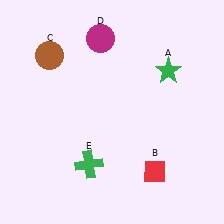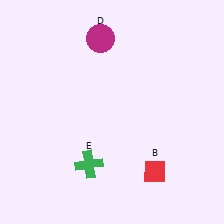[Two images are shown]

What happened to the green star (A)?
The green star (A) was removed in Image 2. It was in the top-right area of Image 1.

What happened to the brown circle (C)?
The brown circle (C) was removed in Image 2. It was in the top-left area of Image 1.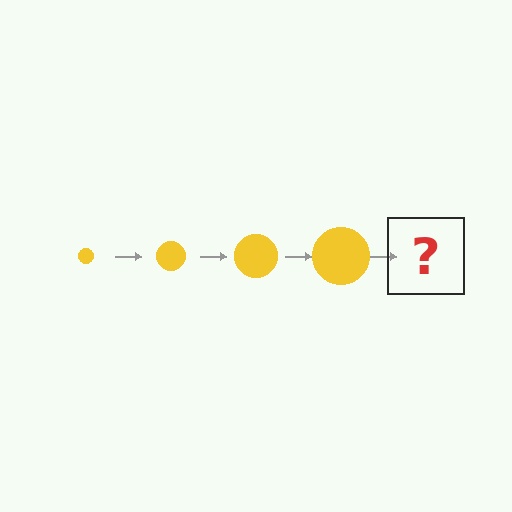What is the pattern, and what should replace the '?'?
The pattern is that the circle gets progressively larger each step. The '?' should be a yellow circle, larger than the previous one.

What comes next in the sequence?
The next element should be a yellow circle, larger than the previous one.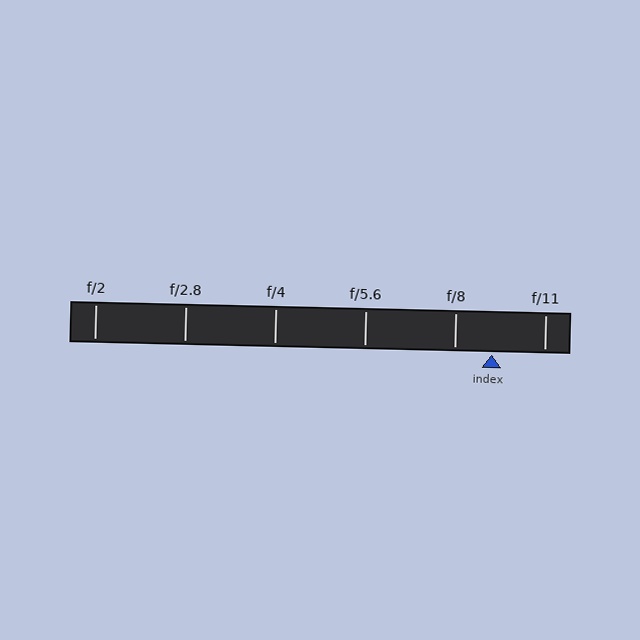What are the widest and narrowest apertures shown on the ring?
The widest aperture shown is f/2 and the narrowest is f/11.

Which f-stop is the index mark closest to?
The index mark is closest to f/8.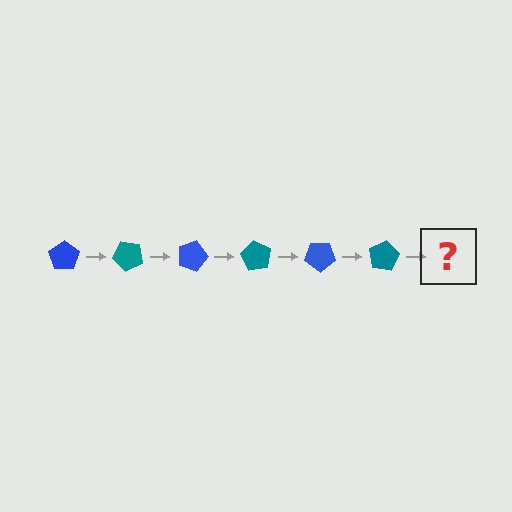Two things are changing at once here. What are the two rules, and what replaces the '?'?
The two rules are that it rotates 45 degrees each step and the color cycles through blue and teal. The '?' should be a blue pentagon, rotated 270 degrees from the start.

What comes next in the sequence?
The next element should be a blue pentagon, rotated 270 degrees from the start.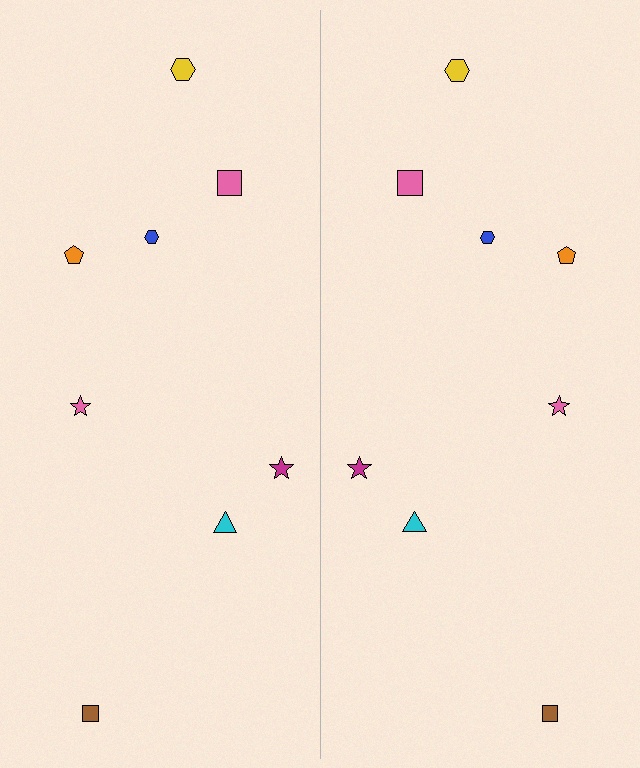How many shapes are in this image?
There are 16 shapes in this image.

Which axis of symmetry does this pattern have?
The pattern has a vertical axis of symmetry running through the center of the image.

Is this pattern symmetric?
Yes, this pattern has bilateral (reflection) symmetry.